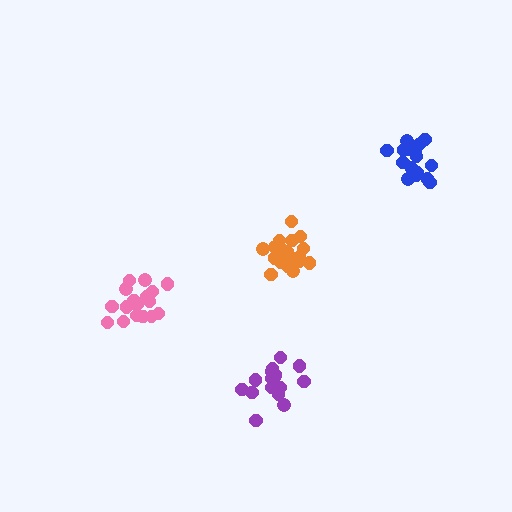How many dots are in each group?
Group 1: 17 dots, Group 2: 21 dots, Group 3: 16 dots, Group 4: 16 dots (70 total).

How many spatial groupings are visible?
There are 4 spatial groupings.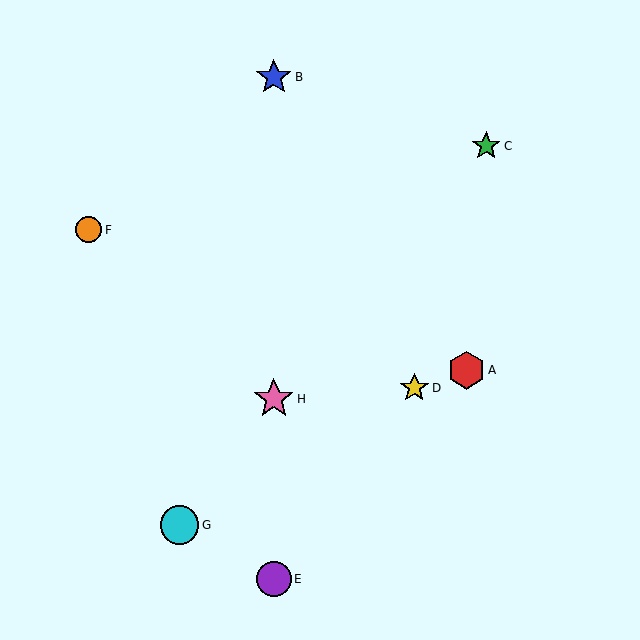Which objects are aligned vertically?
Objects B, E, H are aligned vertically.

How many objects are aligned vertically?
3 objects (B, E, H) are aligned vertically.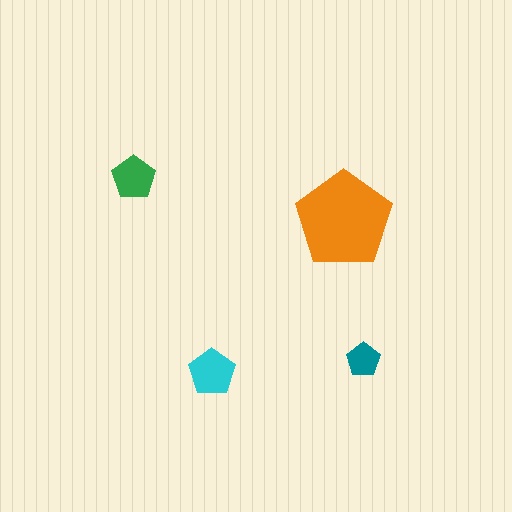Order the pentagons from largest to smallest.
the orange one, the cyan one, the green one, the teal one.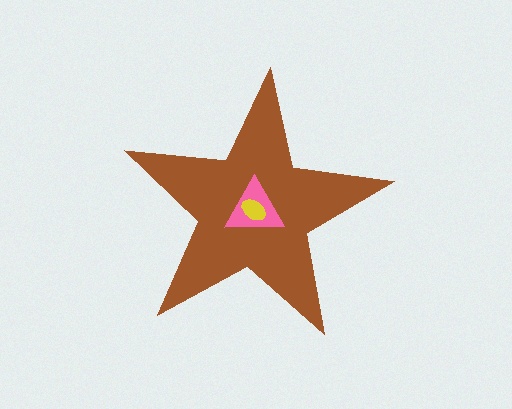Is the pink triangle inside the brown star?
Yes.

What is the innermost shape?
The yellow ellipse.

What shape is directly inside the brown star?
The pink triangle.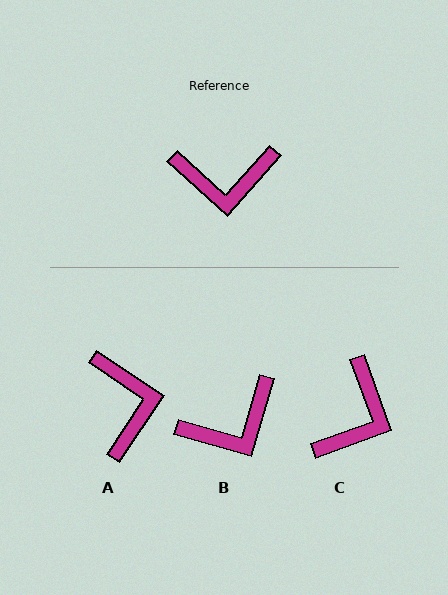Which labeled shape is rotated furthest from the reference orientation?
A, about 98 degrees away.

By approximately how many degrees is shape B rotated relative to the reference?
Approximately 26 degrees counter-clockwise.